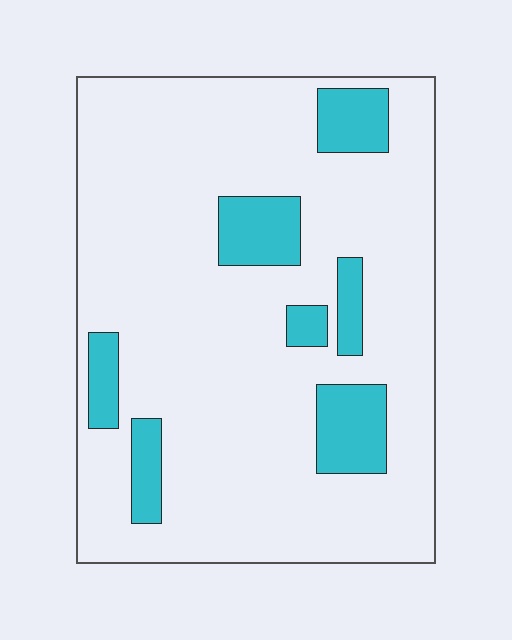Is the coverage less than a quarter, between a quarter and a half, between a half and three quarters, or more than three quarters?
Less than a quarter.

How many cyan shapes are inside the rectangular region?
7.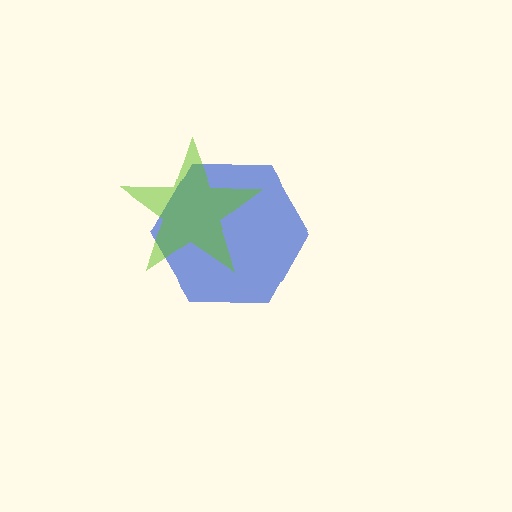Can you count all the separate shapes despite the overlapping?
Yes, there are 2 separate shapes.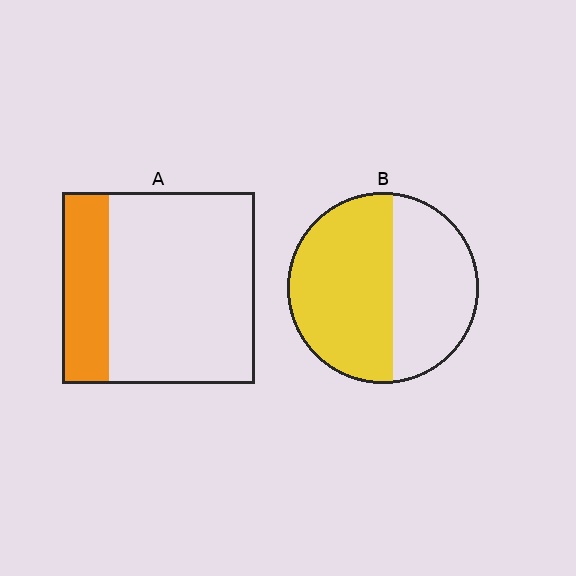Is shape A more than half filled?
No.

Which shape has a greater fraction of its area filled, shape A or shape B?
Shape B.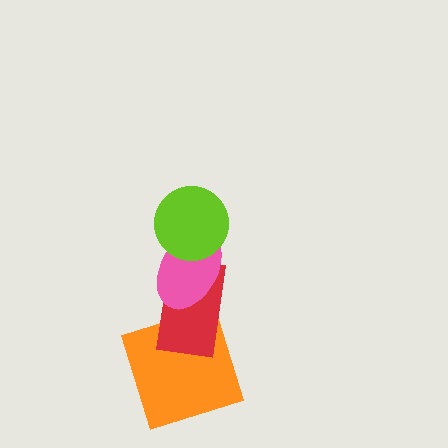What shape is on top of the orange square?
The red rectangle is on top of the orange square.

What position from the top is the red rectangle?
The red rectangle is 3rd from the top.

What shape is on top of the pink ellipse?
The lime circle is on top of the pink ellipse.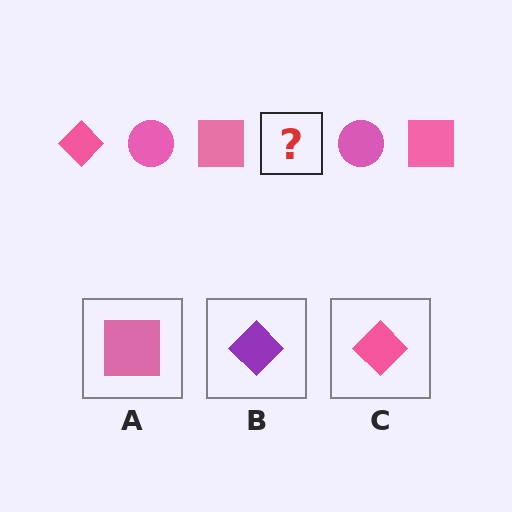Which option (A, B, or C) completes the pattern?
C.